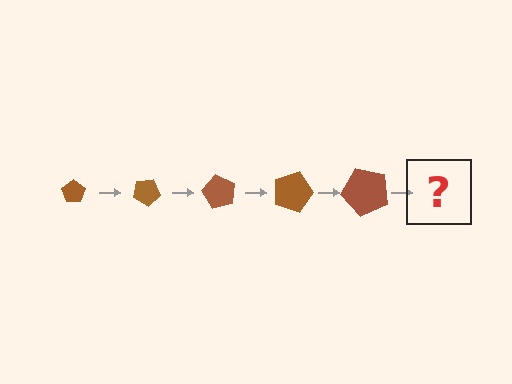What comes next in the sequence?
The next element should be a pentagon, larger than the previous one and rotated 150 degrees from the start.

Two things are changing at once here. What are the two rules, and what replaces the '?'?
The two rules are that the pentagon grows larger each step and it rotates 30 degrees each step. The '?' should be a pentagon, larger than the previous one and rotated 150 degrees from the start.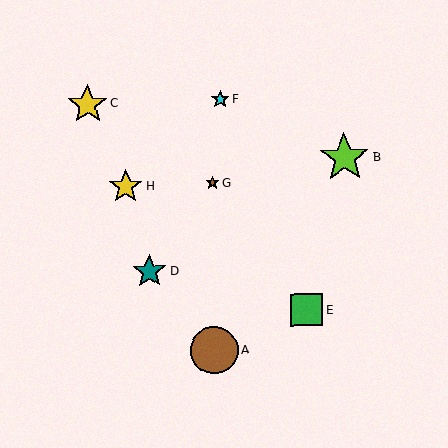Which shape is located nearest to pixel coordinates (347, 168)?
The lime star (labeled B) at (344, 158) is nearest to that location.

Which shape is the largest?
The lime star (labeled B) is the largest.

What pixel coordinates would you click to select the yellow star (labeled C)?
Click at (87, 104) to select the yellow star C.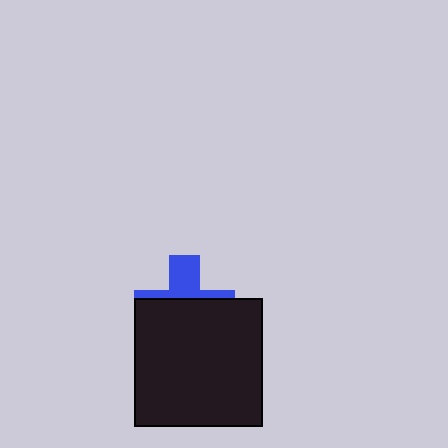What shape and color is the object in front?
The object in front is a black square.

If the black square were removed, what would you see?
You would see the complete blue cross.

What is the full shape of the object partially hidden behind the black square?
The partially hidden object is a blue cross.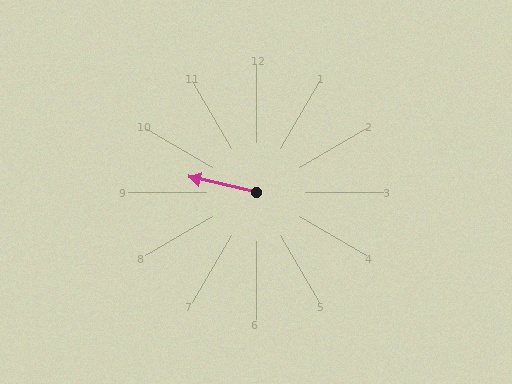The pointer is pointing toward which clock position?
Roughly 9 o'clock.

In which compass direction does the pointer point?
West.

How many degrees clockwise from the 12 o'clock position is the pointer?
Approximately 283 degrees.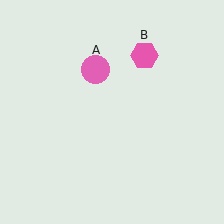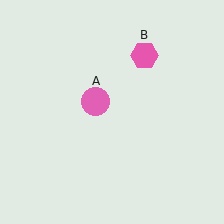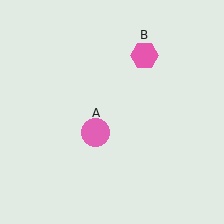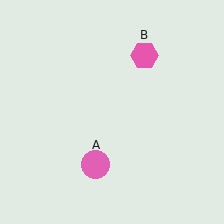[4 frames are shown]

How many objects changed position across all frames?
1 object changed position: pink circle (object A).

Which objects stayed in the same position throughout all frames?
Pink hexagon (object B) remained stationary.